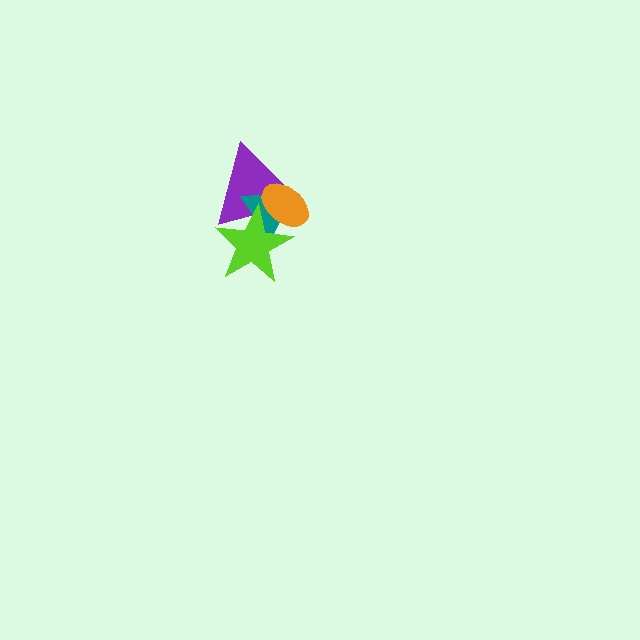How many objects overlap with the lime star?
3 objects overlap with the lime star.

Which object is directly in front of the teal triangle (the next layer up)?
The lime star is directly in front of the teal triangle.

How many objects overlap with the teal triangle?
3 objects overlap with the teal triangle.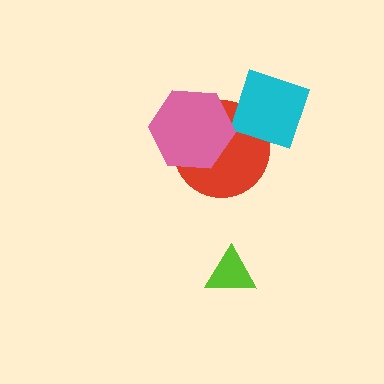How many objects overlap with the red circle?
2 objects overlap with the red circle.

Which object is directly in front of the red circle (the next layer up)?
The cyan diamond is directly in front of the red circle.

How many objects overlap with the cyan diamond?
1 object overlaps with the cyan diamond.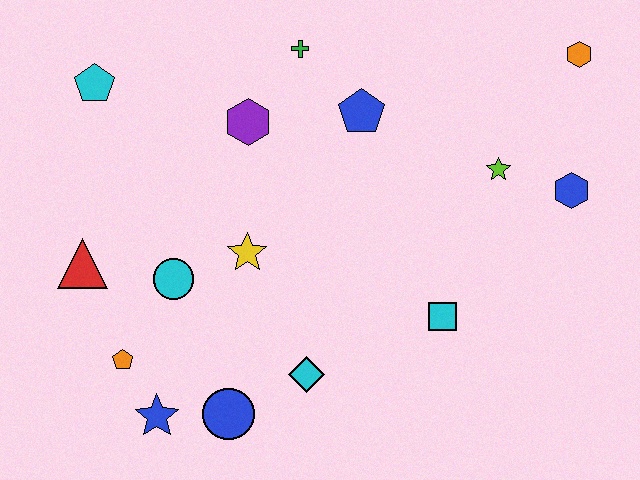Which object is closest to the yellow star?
The cyan circle is closest to the yellow star.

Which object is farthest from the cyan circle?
The orange hexagon is farthest from the cyan circle.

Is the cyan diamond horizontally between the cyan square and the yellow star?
Yes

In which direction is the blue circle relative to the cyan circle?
The blue circle is below the cyan circle.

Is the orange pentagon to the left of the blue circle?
Yes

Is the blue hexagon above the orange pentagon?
Yes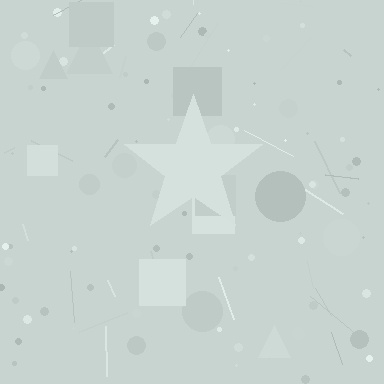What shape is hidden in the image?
A star is hidden in the image.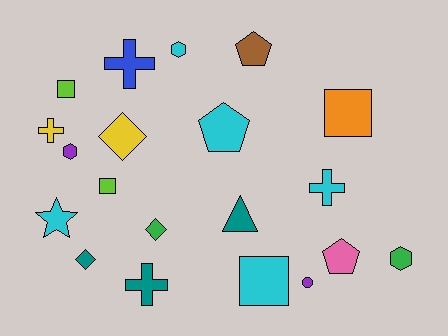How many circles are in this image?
There is 1 circle.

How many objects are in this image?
There are 20 objects.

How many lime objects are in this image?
There are 2 lime objects.